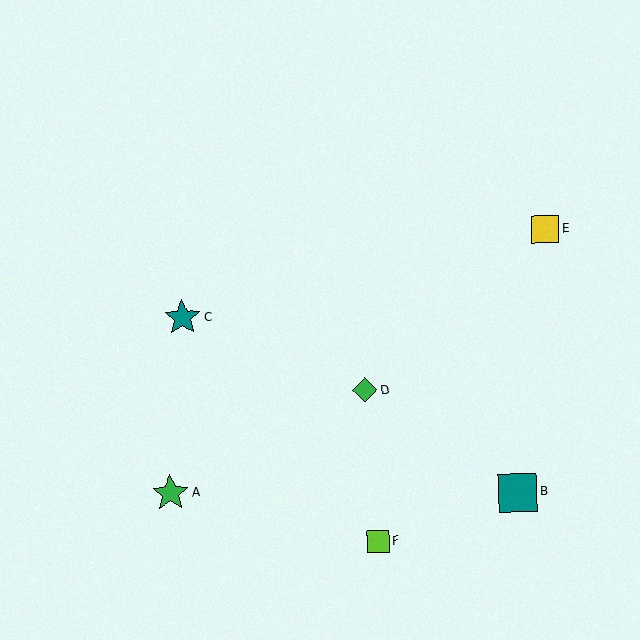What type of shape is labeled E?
Shape E is a yellow square.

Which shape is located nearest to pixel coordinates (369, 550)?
The lime square (labeled F) at (378, 541) is nearest to that location.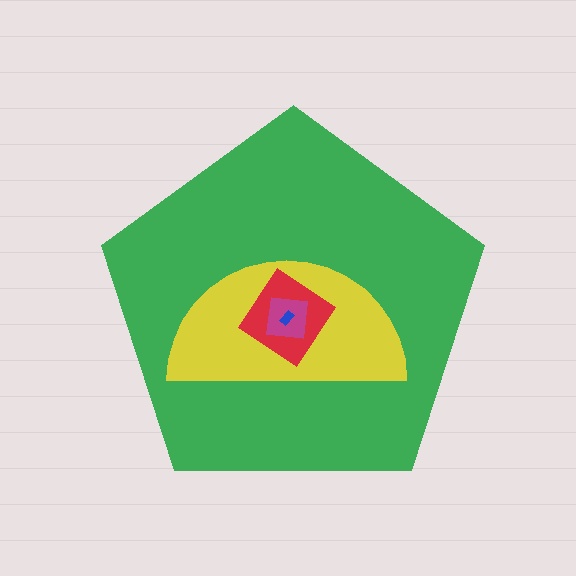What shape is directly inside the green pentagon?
The yellow semicircle.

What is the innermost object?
The blue rectangle.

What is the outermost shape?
The green pentagon.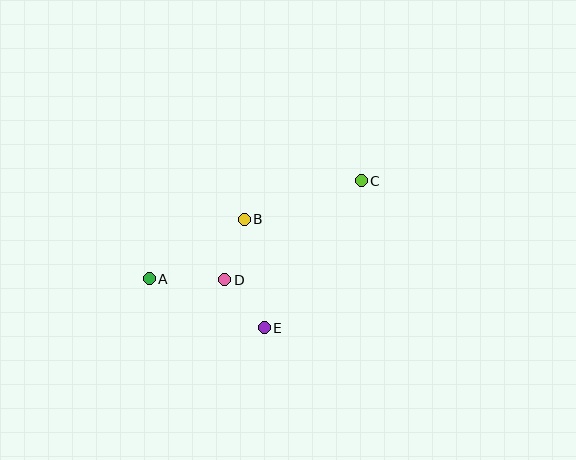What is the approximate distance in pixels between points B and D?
The distance between B and D is approximately 64 pixels.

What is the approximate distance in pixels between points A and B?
The distance between A and B is approximately 112 pixels.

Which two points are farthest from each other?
Points A and C are farthest from each other.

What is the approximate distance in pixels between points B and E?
The distance between B and E is approximately 110 pixels.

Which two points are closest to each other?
Points D and E are closest to each other.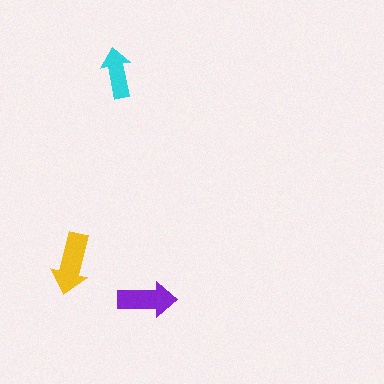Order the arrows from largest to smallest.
the yellow one, the purple one, the cyan one.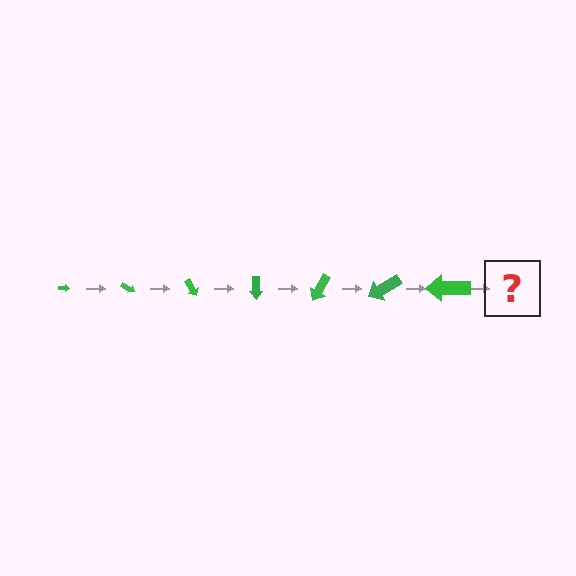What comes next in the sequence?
The next element should be an arrow, larger than the previous one and rotated 210 degrees from the start.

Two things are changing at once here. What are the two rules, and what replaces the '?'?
The two rules are that the arrow grows larger each step and it rotates 30 degrees each step. The '?' should be an arrow, larger than the previous one and rotated 210 degrees from the start.